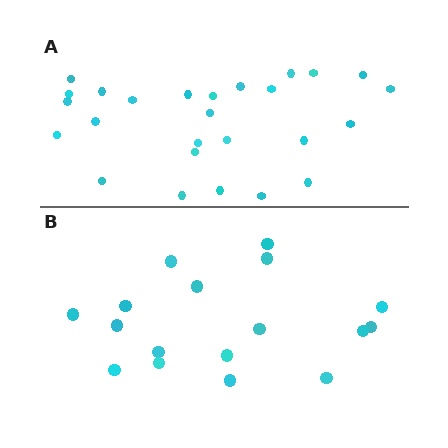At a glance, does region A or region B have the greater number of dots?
Region A (the top region) has more dots.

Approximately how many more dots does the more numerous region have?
Region A has roughly 8 or so more dots than region B.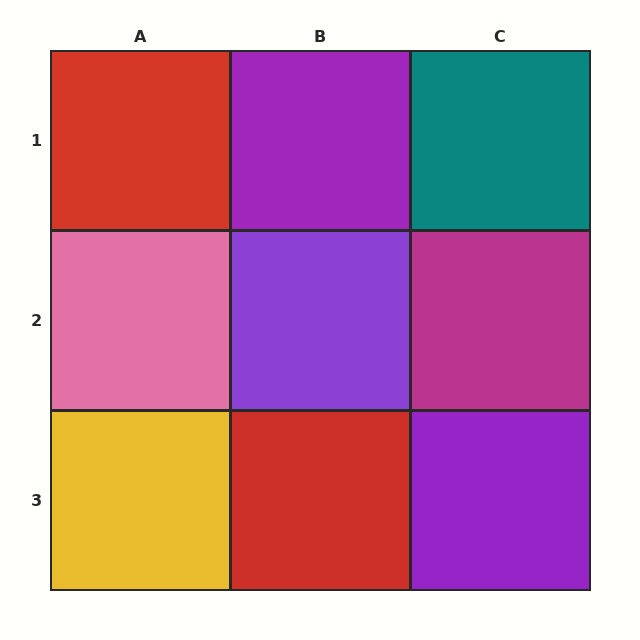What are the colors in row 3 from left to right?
Yellow, red, purple.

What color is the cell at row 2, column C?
Magenta.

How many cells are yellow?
1 cell is yellow.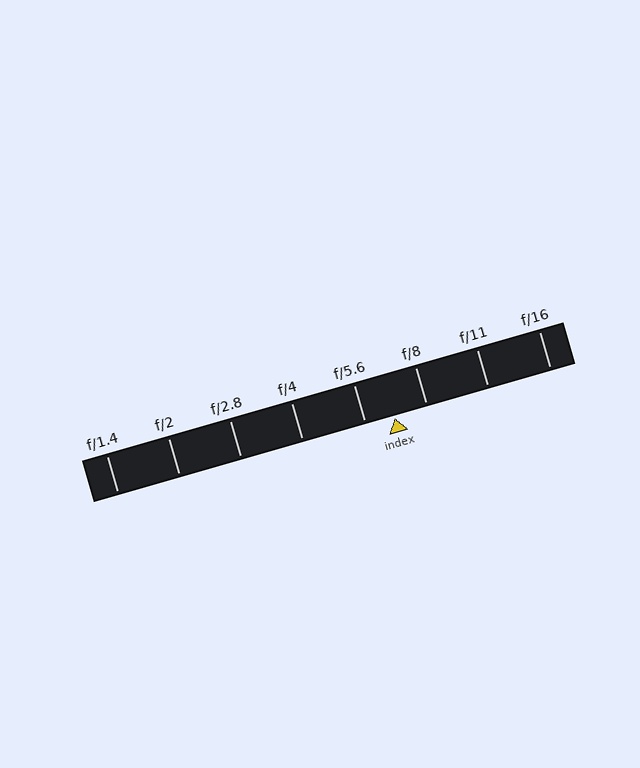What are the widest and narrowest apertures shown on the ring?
The widest aperture shown is f/1.4 and the narrowest is f/16.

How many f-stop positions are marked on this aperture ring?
There are 8 f-stop positions marked.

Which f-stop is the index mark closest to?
The index mark is closest to f/5.6.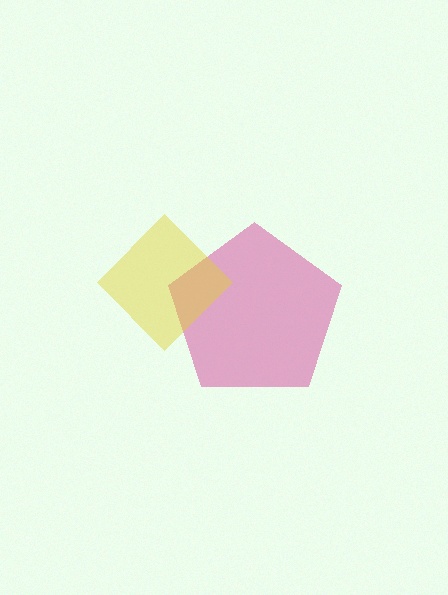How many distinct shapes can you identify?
There are 2 distinct shapes: a magenta pentagon, a yellow diamond.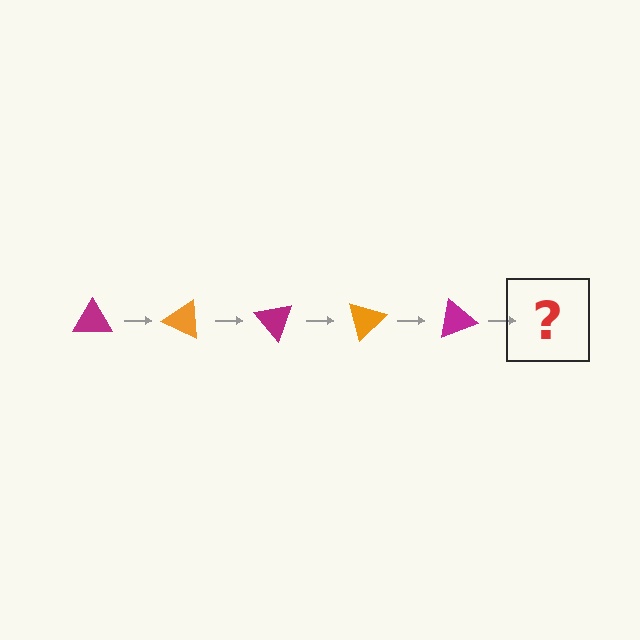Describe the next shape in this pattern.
It should be an orange triangle, rotated 125 degrees from the start.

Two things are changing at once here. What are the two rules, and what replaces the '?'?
The two rules are that it rotates 25 degrees each step and the color cycles through magenta and orange. The '?' should be an orange triangle, rotated 125 degrees from the start.